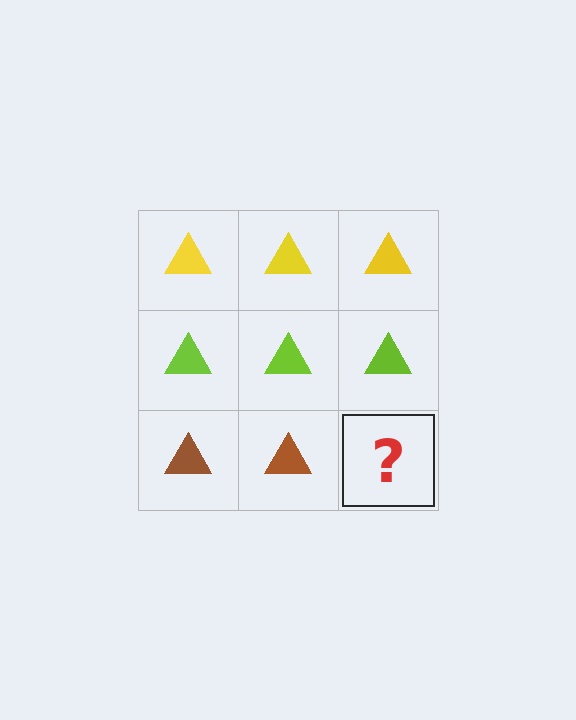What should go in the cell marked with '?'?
The missing cell should contain a brown triangle.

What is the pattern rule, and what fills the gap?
The rule is that each row has a consistent color. The gap should be filled with a brown triangle.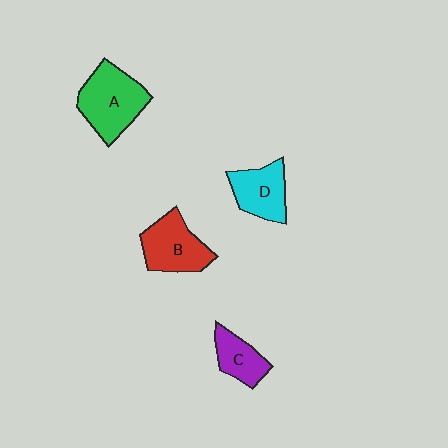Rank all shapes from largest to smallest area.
From largest to smallest: A (green), B (red), D (cyan), C (purple).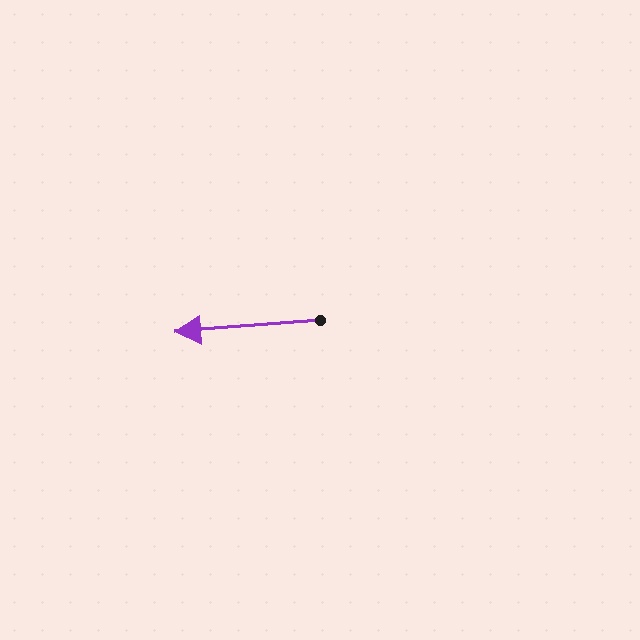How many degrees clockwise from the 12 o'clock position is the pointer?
Approximately 265 degrees.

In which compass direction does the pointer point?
West.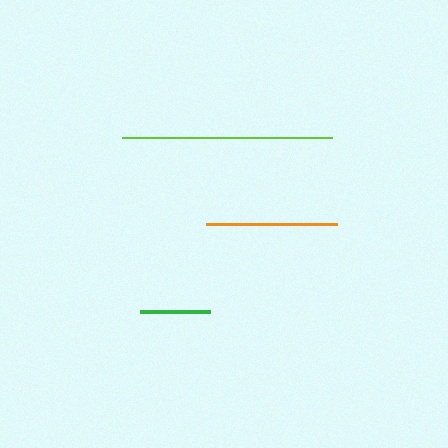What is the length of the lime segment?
The lime segment is approximately 210 pixels long.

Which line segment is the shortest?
The green line is the shortest at approximately 70 pixels.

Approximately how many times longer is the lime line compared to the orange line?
The lime line is approximately 1.6 times the length of the orange line.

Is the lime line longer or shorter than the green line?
The lime line is longer than the green line.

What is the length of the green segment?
The green segment is approximately 70 pixels long.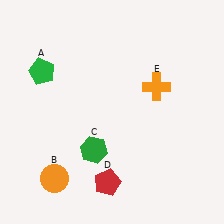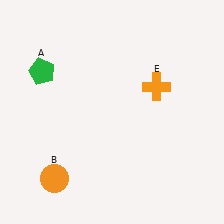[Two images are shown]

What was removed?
The green hexagon (C), the red pentagon (D) were removed in Image 2.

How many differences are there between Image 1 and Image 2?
There are 2 differences between the two images.